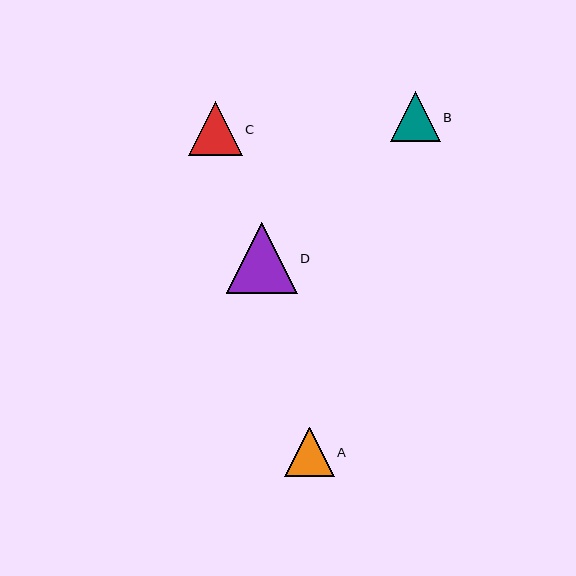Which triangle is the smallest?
Triangle A is the smallest with a size of approximately 50 pixels.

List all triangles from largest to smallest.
From largest to smallest: D, C, B, A.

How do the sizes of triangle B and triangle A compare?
Triangle B and triangle A are approximately the same size.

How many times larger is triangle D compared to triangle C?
Triangle D is approximately 1.3 times the size of triangle C.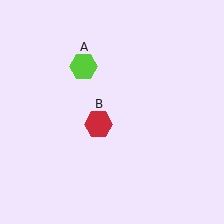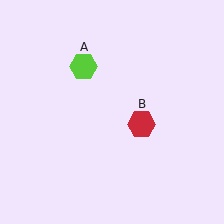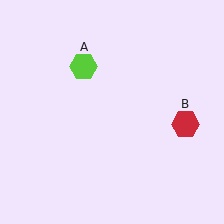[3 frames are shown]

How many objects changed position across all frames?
1 object changed position: red hexagon (object B).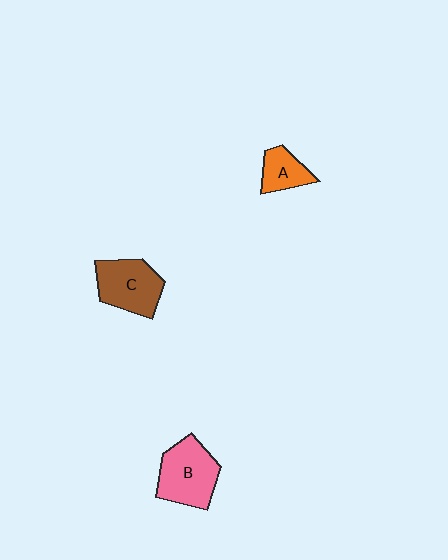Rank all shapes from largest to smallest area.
From largest to smallest: B (pink), C (brown), A (orange).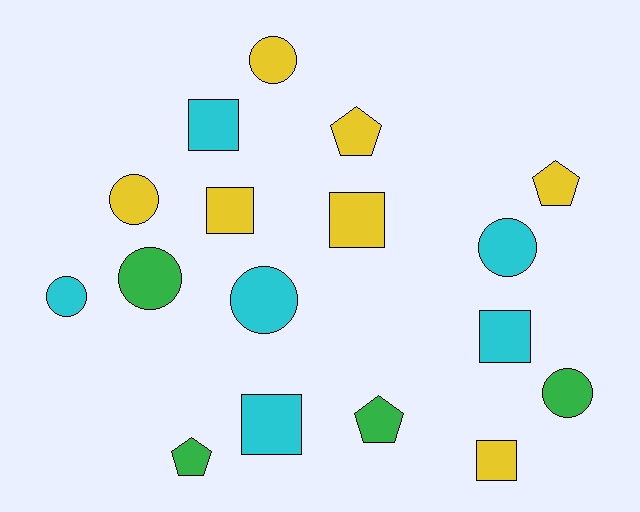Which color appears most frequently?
Yellow, with 7 objects.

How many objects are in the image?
There are 17 objects.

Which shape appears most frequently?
Circle, with 7 objects.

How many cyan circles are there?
There are 3 cyan circles.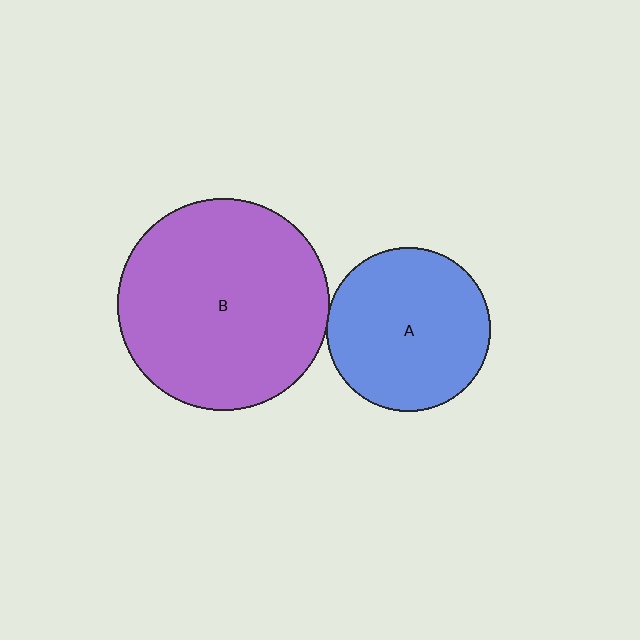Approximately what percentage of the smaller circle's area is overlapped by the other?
Approximately 5%.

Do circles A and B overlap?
Yes.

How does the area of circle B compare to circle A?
Approximately 1.7 times.